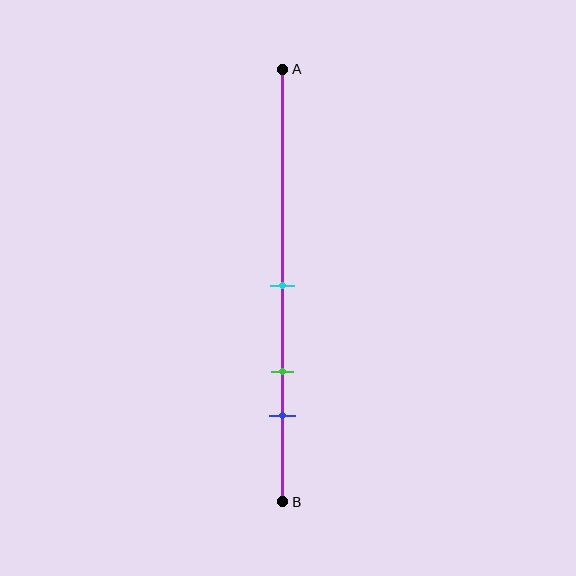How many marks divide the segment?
There are 3 marks dividing the segment.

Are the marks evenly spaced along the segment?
Yes, the marks are approximately evenly spaced.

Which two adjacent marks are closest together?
The green and blue marks are the closest adjacent pair.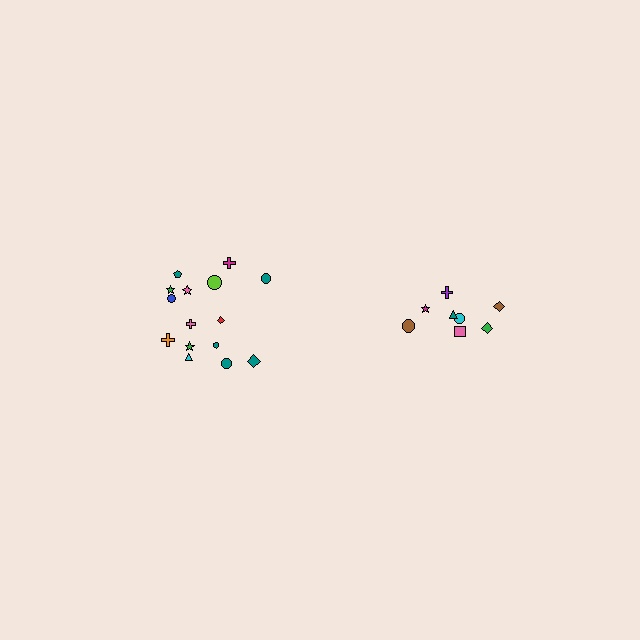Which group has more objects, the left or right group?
The left group.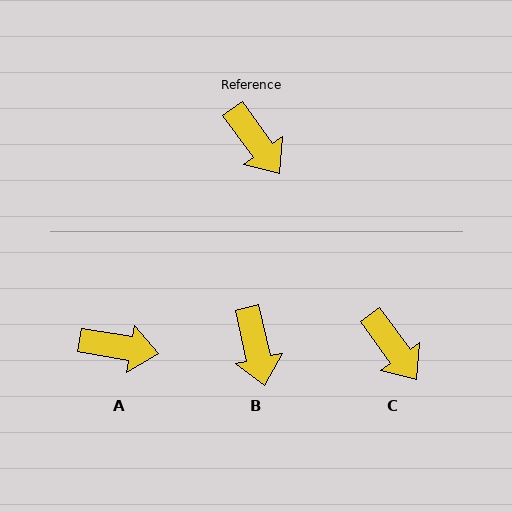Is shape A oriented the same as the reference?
No, it is off by about 44 degrees.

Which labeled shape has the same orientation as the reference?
C.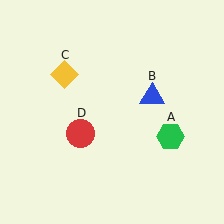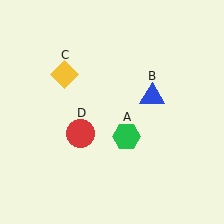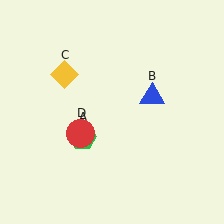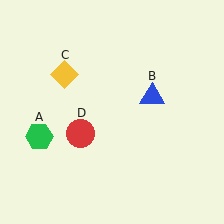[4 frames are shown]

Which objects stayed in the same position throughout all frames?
Blue triangle (object B) and yellow diamond (object C) and red circle (object D) remained stationary.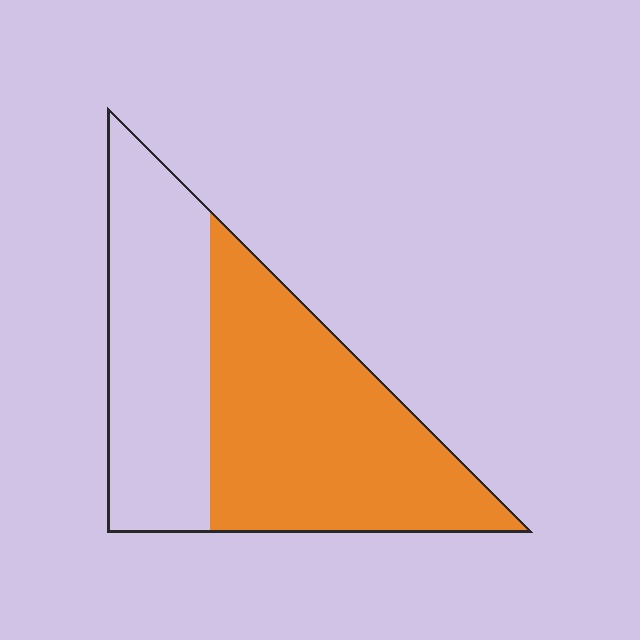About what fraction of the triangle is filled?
About three fifths (3/5).